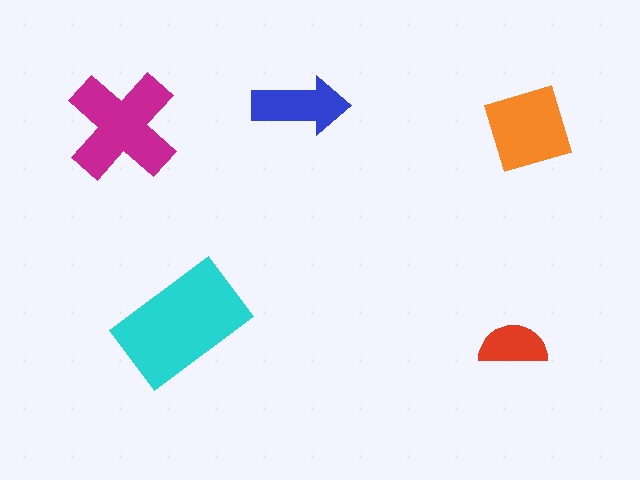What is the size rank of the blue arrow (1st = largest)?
4th.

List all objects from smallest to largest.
The red semicircle, the blue arrow, the orange diamond, the magenta cross, the cyan rectangle.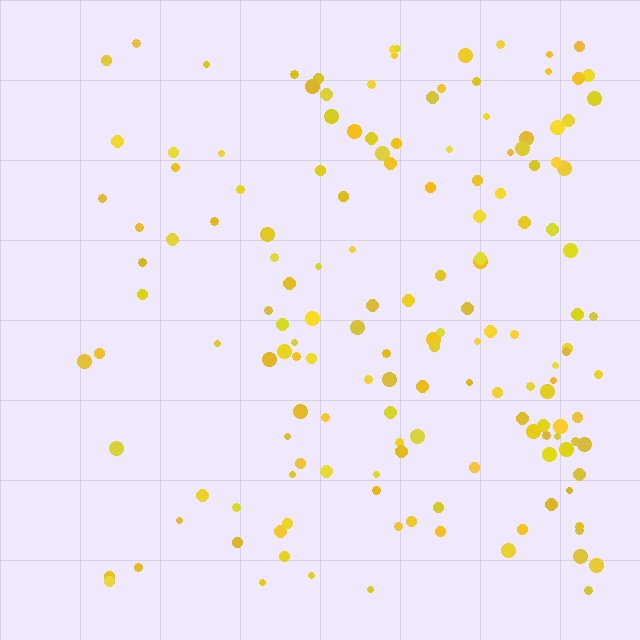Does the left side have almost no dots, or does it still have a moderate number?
Still a moderate number, just noticeably fewer than the right.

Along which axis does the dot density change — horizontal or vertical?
Horizontal.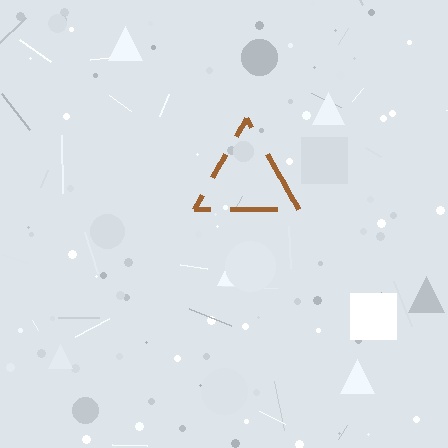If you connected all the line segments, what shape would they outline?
They would outline a triangle.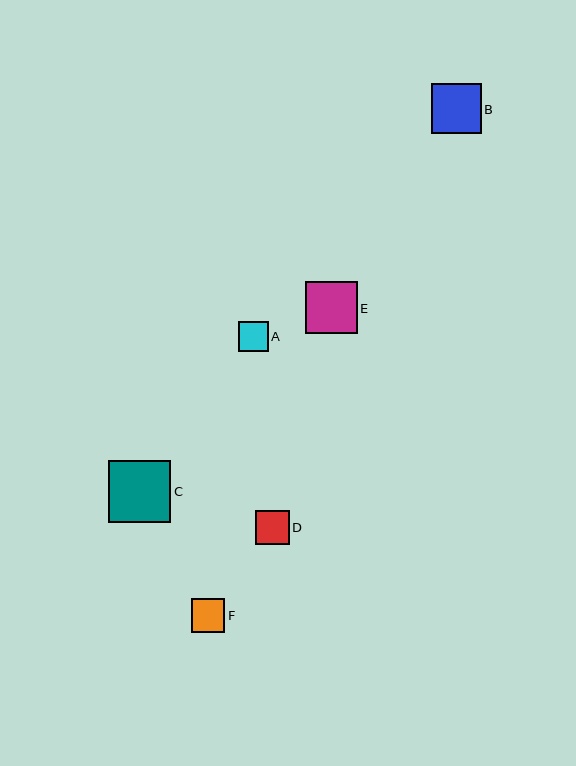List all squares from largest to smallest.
From largest to smallest: C, E, B, D, F, A.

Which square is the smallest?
Square A is the smallest with a size of approximately 30 pixels.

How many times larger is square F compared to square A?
Square F is approximately 1.1 times the size of square A.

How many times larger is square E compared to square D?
Square E is approximately 1.5 times the size of square D.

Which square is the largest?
Square C is the largest with a size of approximately 62 pixels.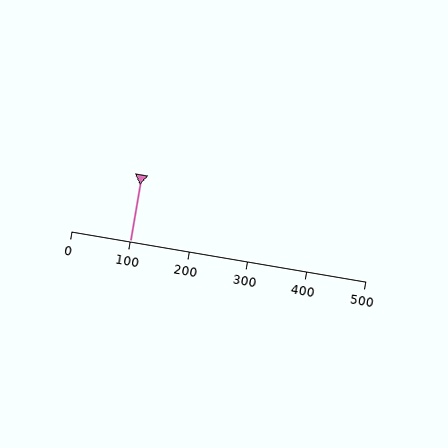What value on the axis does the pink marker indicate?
The marker indicates approximately 100.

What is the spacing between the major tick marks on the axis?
The major ticks are spaced 100 apart.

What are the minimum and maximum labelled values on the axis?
The axis runs from 0 to 500.